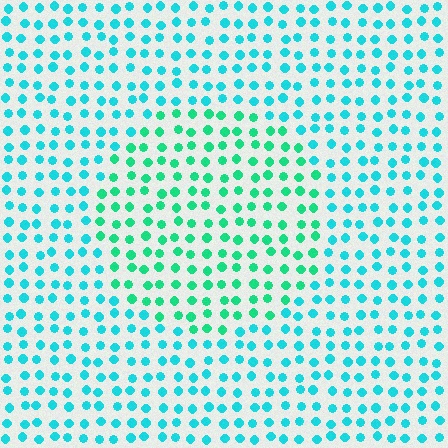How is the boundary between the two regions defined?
The boundary is defined purely by a slight shift in hue (about 30 degrees). Spacing, size, and orientation are identical on both sides.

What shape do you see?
I see a circle.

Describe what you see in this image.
The image is filled with small cyan elements in a uniform arrangement. A circle-shaped region is visible where the elements are tinted to a slightly different hue, forming a subtle color boundary.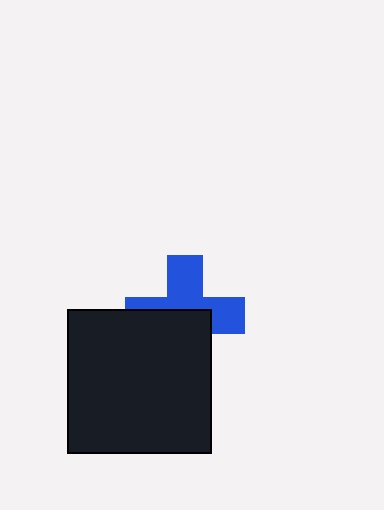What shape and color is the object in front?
The object in front is a black square.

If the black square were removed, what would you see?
You would see the complete blue cross.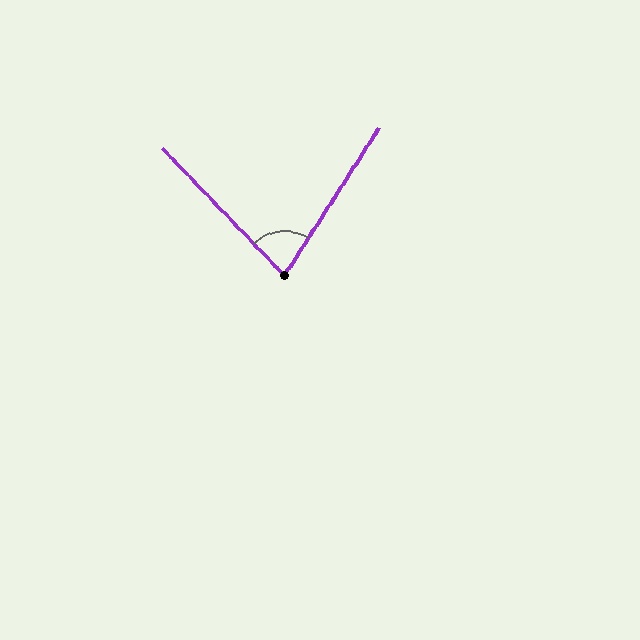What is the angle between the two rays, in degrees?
Approximately 77 degrees.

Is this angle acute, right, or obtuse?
It is acute.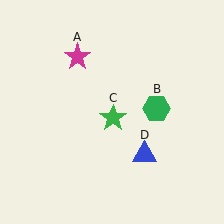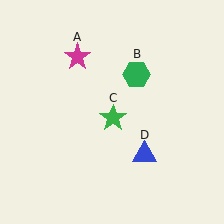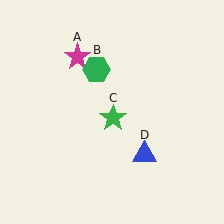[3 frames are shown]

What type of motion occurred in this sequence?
The green hexagon (object B) rotated counterclockwise around the center of the scene.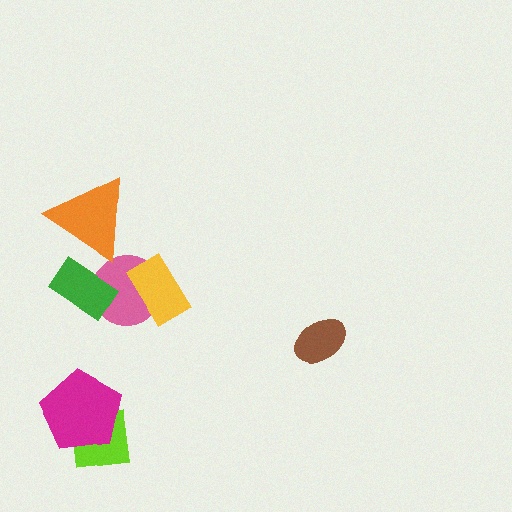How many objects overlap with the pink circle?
2 objects overlap with the pink circle.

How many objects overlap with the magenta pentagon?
1 object overlaps with the magenta pentagon.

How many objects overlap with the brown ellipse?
0 objects overlap with the brown ellipse.